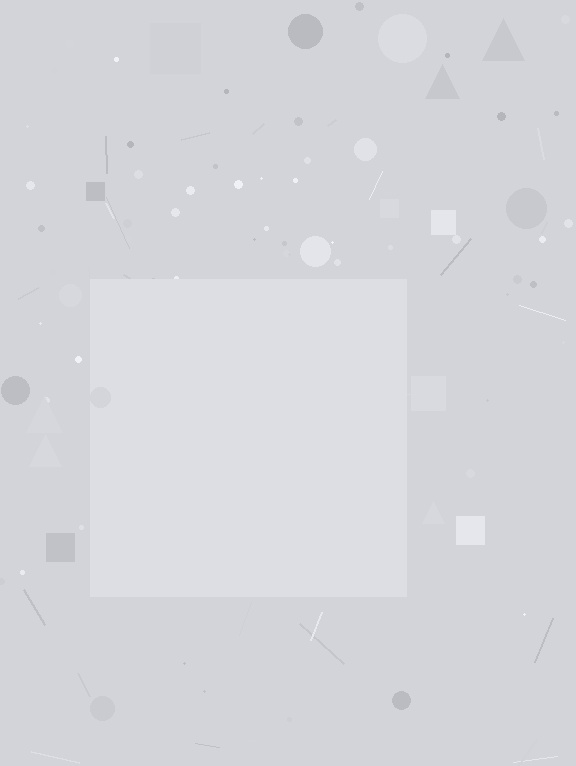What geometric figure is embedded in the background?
A square is embedded in the background.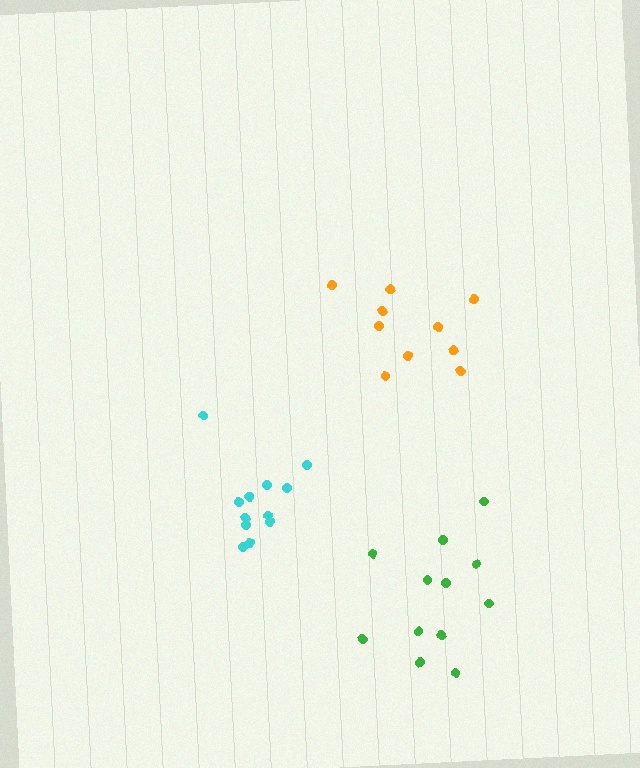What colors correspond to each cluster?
The clusters are colored: green, cyan, orange.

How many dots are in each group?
Group 1: 12 dots, Group 2: 12 dots, Group 3: 10 dots (34 total).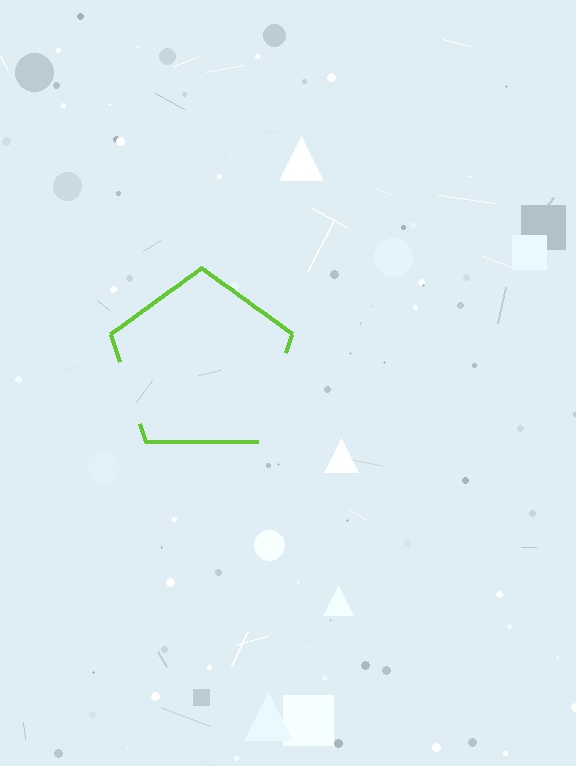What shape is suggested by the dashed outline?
The dashed outline suggests a pentagon.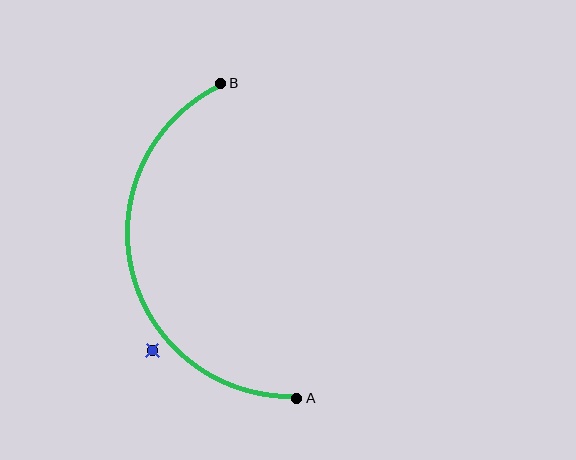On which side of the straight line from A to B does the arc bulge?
The arc bulges to the left of the straight line connecting A and B.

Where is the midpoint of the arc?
The arc midpoint is the point on the curve farthest from the straight line joining A and B. It sits to the left of that line.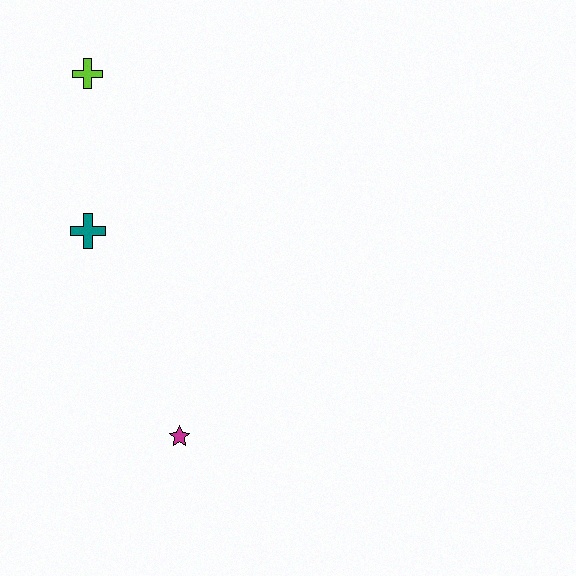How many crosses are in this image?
There are 2 crosses.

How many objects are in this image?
There are 3 objects.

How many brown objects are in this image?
There are no brown objects.